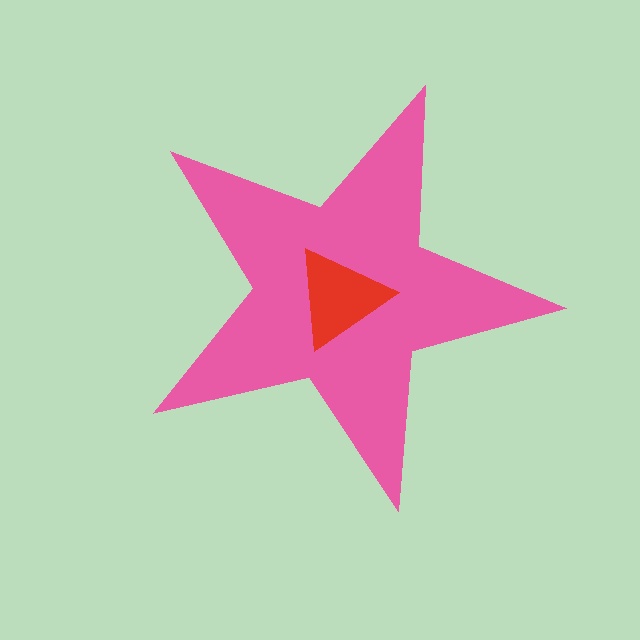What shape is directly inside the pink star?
The red triangle.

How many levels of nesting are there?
2.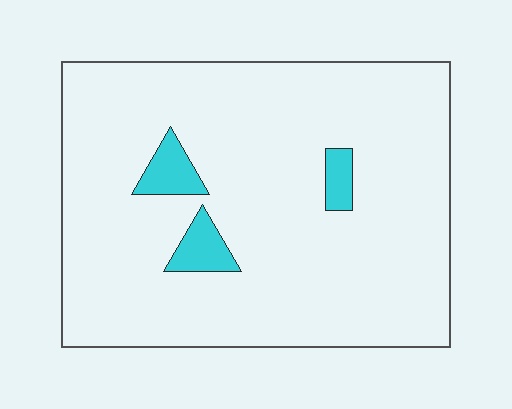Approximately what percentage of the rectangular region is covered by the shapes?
Approximately 5%.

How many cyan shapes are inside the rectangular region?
3.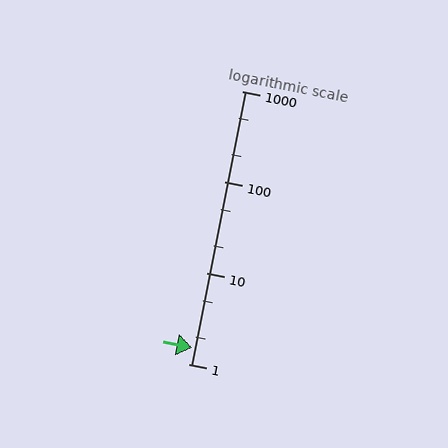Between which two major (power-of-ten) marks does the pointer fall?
The pointer is between 1 and 10.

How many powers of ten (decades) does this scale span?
The scale spans 3 decades, from 1 to 1000.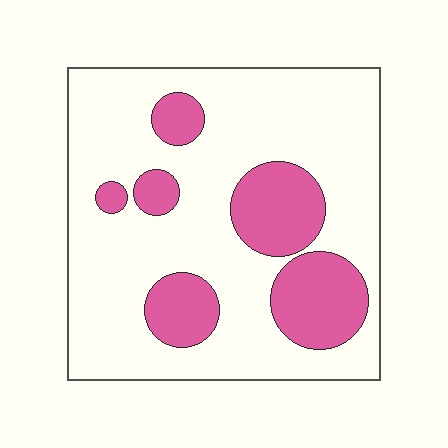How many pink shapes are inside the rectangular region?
6.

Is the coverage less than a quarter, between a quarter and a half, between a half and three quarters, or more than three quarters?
Less than a quarter.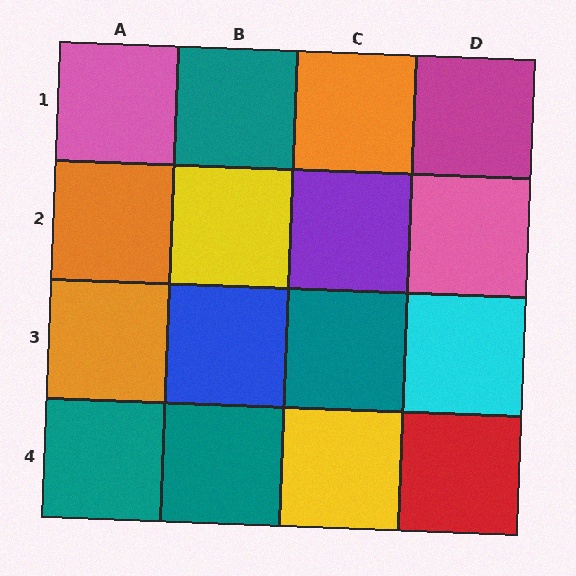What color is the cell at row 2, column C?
Purple.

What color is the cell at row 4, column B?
Teal.